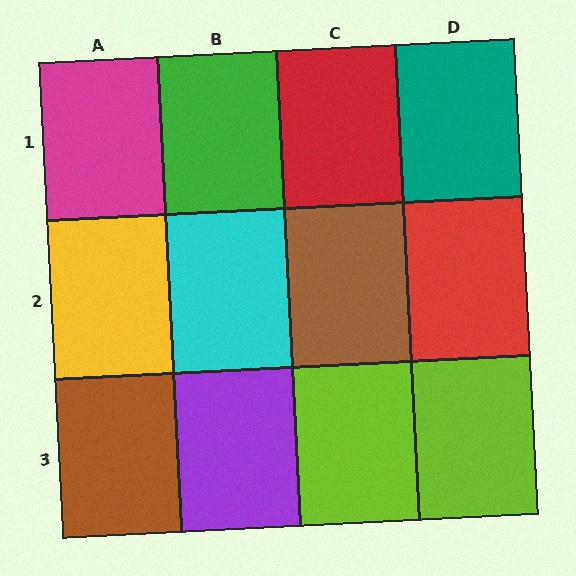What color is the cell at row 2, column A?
Yellow.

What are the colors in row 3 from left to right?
Brown, purple, lime, lime.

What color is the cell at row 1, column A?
Magenta.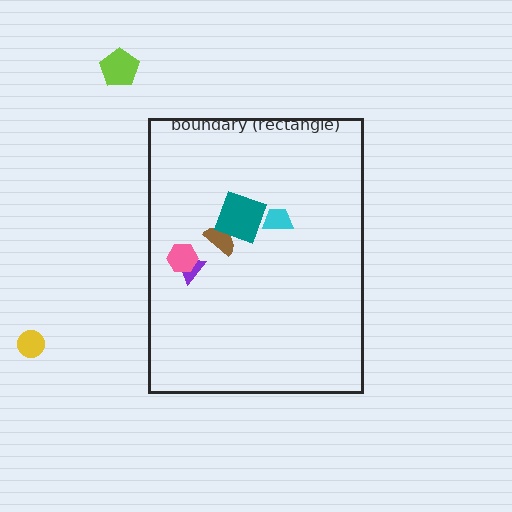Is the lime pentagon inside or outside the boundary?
Outside.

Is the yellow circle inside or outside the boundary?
Outside.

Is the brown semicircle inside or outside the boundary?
Inside.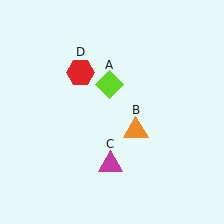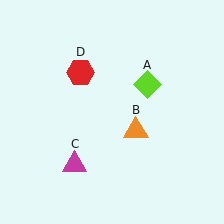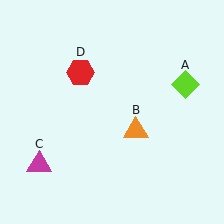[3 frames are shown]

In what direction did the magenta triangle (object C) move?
The magenta triangle (object C) moved left.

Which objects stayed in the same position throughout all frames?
Orange triangle (object B) and red hexagon (object D) remained stationary.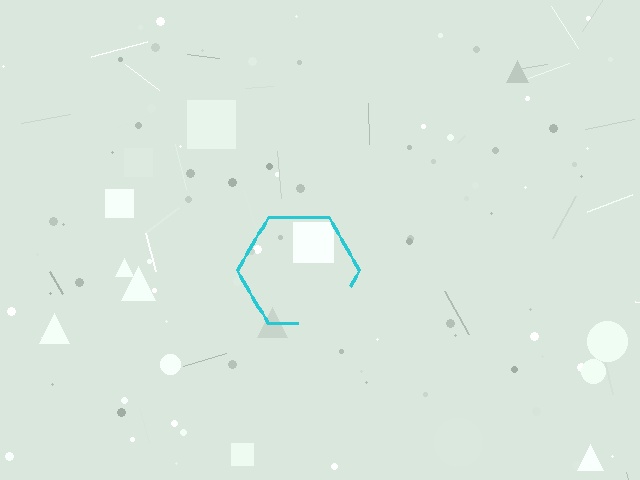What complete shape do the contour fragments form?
The contour fragments form a hexagon.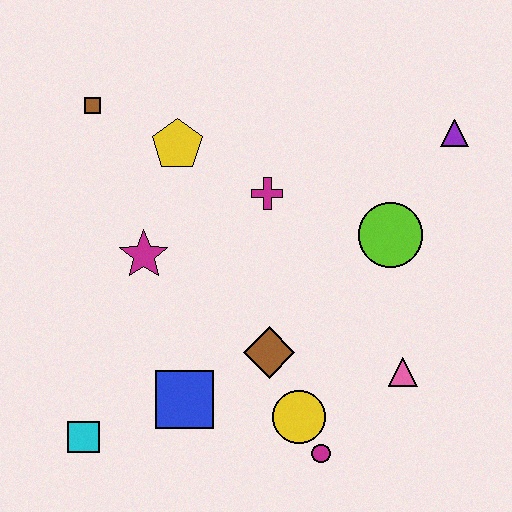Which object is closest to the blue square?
The brown diamond is closest to the blue square.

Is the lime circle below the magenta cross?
Yes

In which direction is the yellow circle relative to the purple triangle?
The yellow circle is below the purple triangle.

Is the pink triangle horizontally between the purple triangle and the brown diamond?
Yes